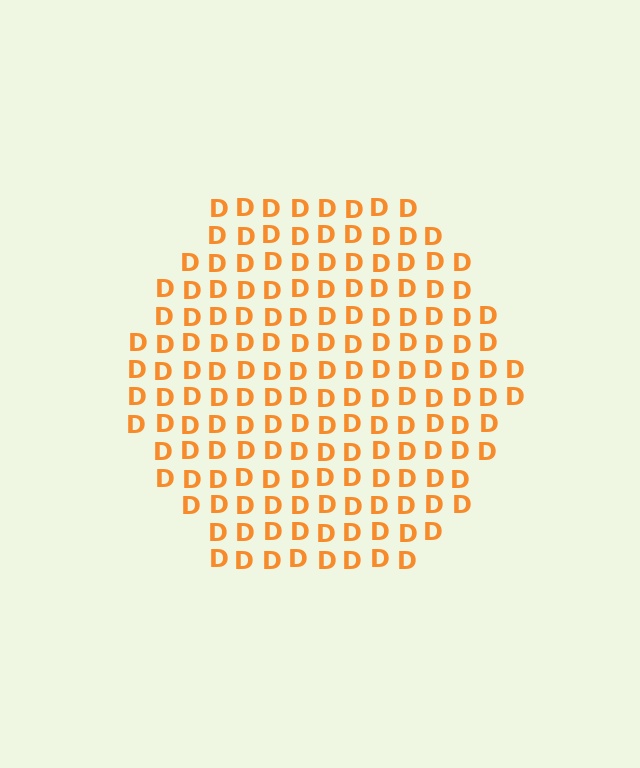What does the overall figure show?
The overall figure shows a hexagon.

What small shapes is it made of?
It is made of small letter D's.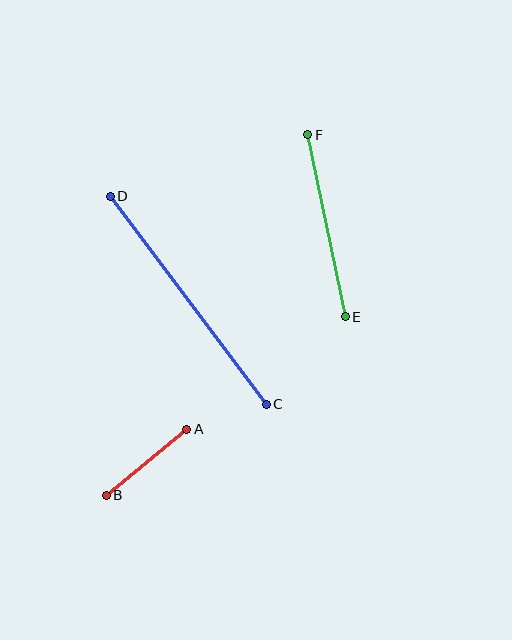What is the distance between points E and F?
The distance is approximately 186 pixels.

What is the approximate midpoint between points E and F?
The midpoint is at approximately (327, 226) pixels.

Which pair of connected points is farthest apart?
Points C and D are farthest apart.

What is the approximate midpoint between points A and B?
The midpoint is at approximately (146, 462) pixels.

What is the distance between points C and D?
The distance is approximately 260 pixels.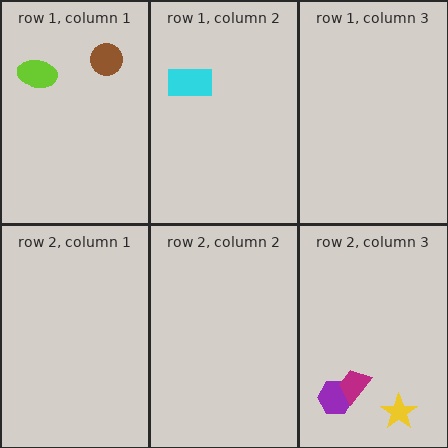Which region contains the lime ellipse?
The row 1, column 1 region.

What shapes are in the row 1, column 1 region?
The lime ellipse, the brown circle.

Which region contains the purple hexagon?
The row 2, column 3 region.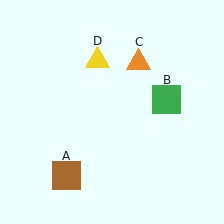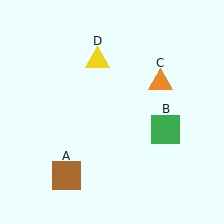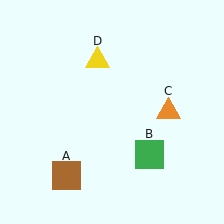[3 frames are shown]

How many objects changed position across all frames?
2 objects changed position: green square (object B), orange triangle (object C).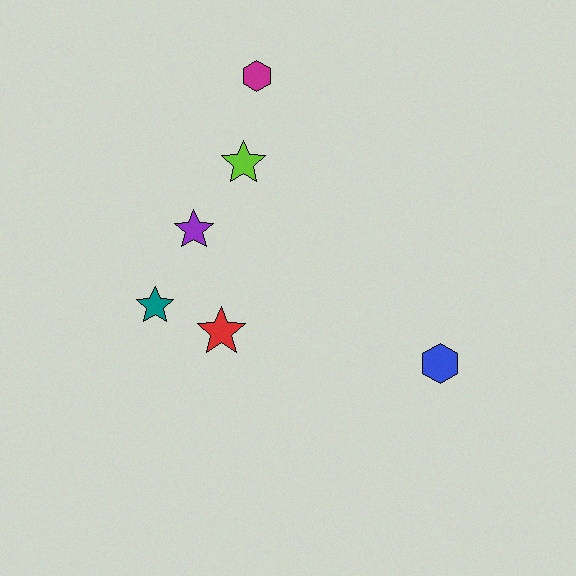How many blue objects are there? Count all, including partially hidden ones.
There is 1 blue object.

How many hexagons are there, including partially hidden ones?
There are 2 hexagons.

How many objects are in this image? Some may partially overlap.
There are 6 objects.